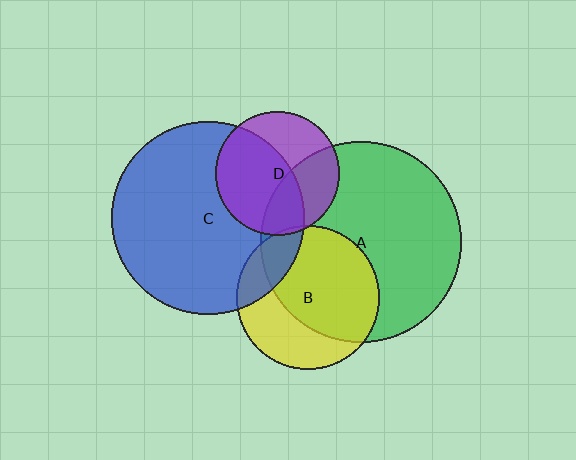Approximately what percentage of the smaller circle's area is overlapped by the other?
Approximately 65%.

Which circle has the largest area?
Circle A (green).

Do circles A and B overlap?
Yes.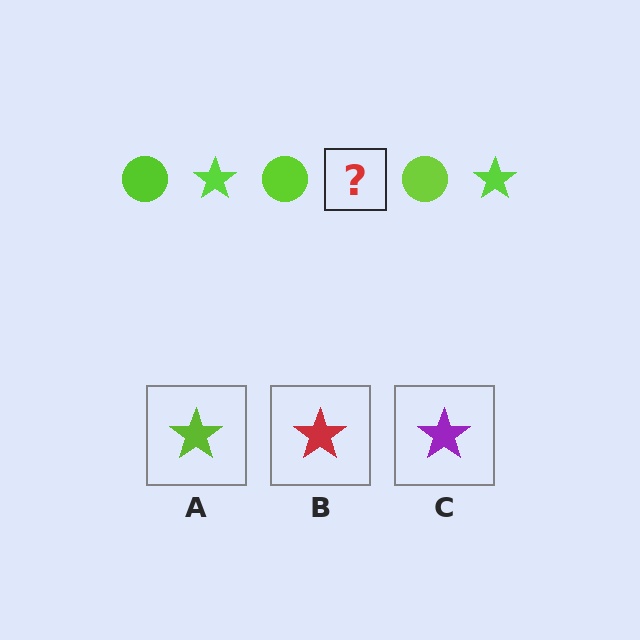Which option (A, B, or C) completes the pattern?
A.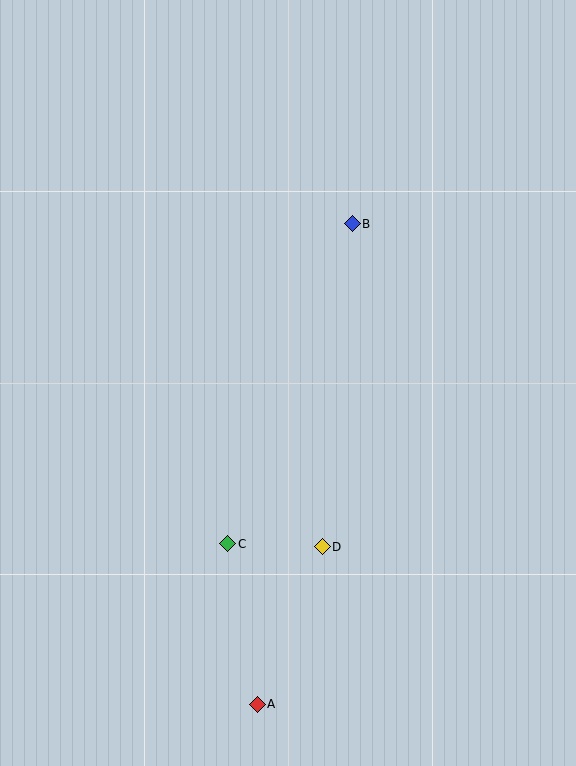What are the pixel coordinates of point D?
Point D is at (322, 547).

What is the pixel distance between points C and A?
The distance between C and A is 163 pixels.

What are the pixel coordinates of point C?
Point C is at (228, 544).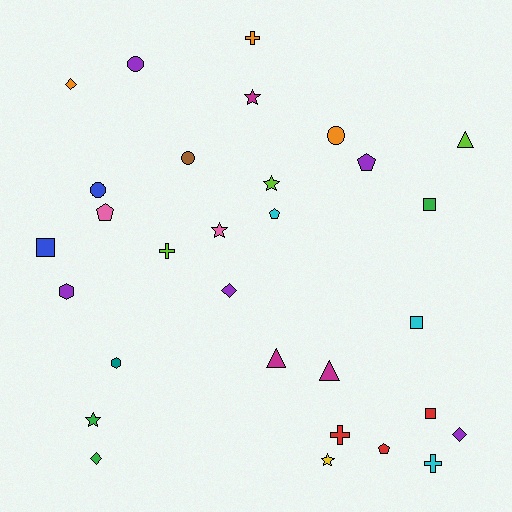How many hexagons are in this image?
There are 2 hexagons.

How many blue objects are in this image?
There are 2 blue objects.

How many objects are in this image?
There are 30 objects.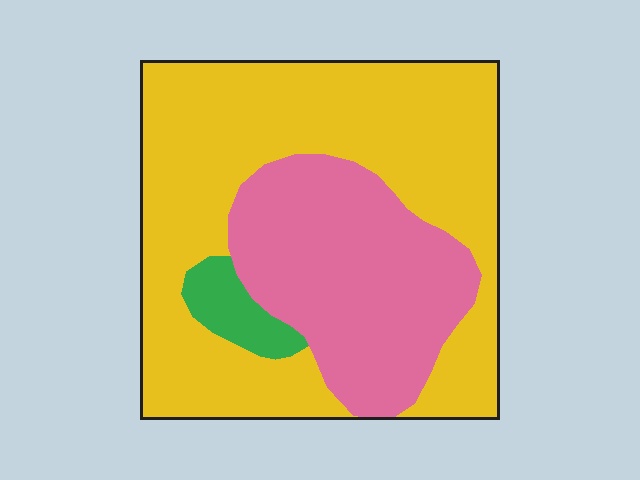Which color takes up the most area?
Yellow, at roughly 60%.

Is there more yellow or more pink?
Yellow.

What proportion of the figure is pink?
Pink takes up between a sixth and a third of the figure.